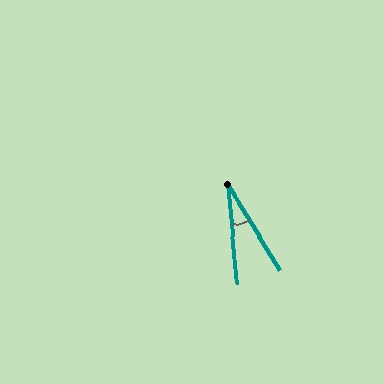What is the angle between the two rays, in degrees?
Approximately 26 degrees.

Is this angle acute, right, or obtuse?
It is acute.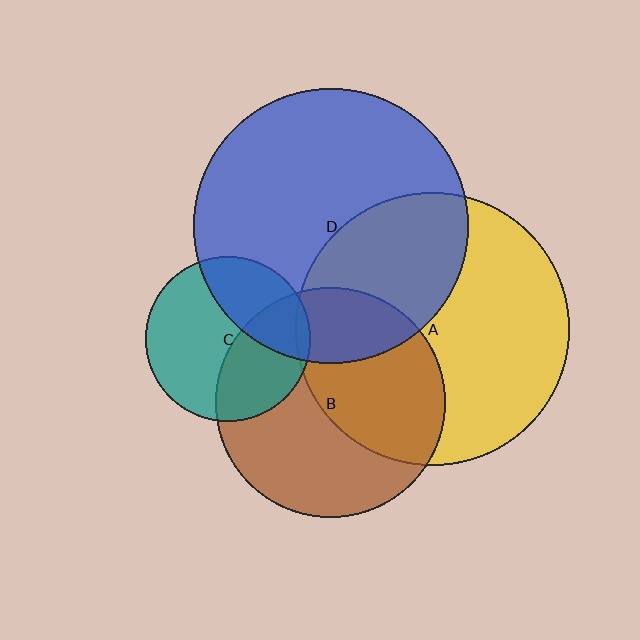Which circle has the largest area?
Circle D (blue).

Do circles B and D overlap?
Yes.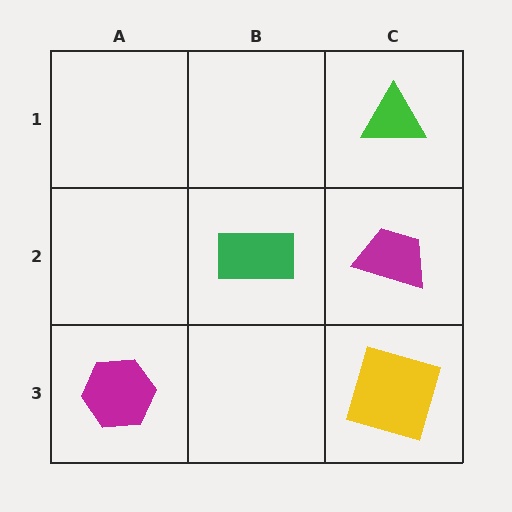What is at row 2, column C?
A magenta trapezoid.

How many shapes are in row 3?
2 shapes.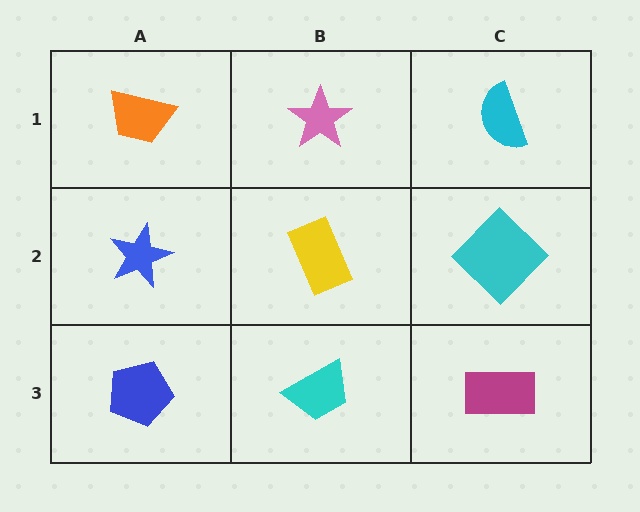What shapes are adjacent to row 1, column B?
A yellow rectangle (row 2, column B), an orange trapezoid (row 1, column A), a cyan semicircle (row 1, column C).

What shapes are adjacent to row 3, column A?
A blue star (row 2, column A), a cyan trapezoid (row 3, column B).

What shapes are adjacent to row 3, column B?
A yellow rectangle (row 2, column B), a blue pentagon (row 3, column A), a magenta rectangle (row 3, column C).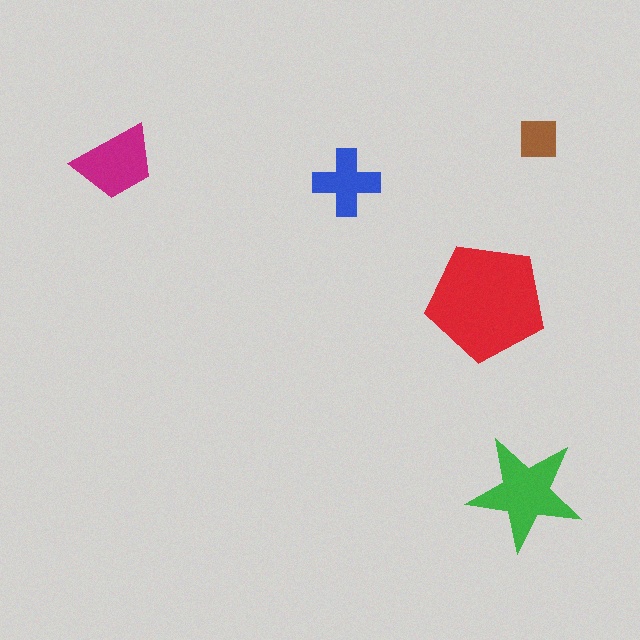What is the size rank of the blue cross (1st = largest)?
4th.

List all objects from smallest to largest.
The brown square, the blue cross, the magenta trapezoid, the green star, the red pentagon.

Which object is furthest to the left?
The magenta trapezoid is leftmost.